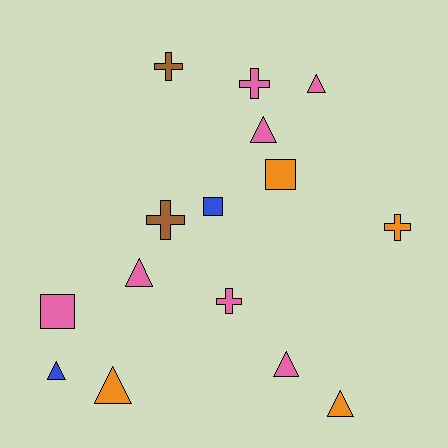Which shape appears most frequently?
Triangle, with 7 objects.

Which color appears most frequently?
Pink, with 7 objects.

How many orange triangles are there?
There are 2 orange triangles.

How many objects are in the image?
There are 15 objects.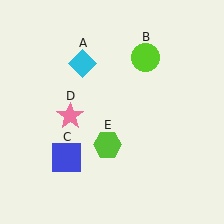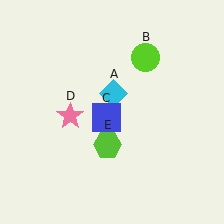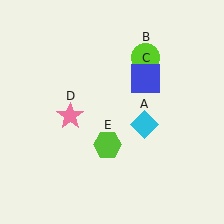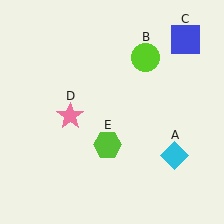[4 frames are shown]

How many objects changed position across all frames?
2 objects changed position: cyan diamond (object A), blue square (object C).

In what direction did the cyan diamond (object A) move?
The cyan diamond (object A) moved down and to the right.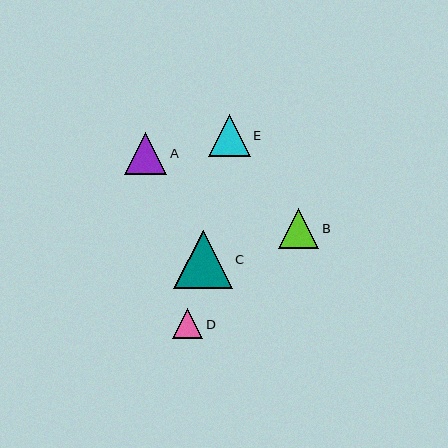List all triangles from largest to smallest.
From largest to smallest: C, A, E, B, D.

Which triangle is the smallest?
Triangle D is the smallest with a size of approximately 30 pixels.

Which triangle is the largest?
Triangle C is the largest with a size of approximately 59 pixels.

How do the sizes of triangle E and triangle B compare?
Triangle E and triangle B are approximately the same size.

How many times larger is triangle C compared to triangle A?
Triangle C is approximately 1.4 times the size of triangle A.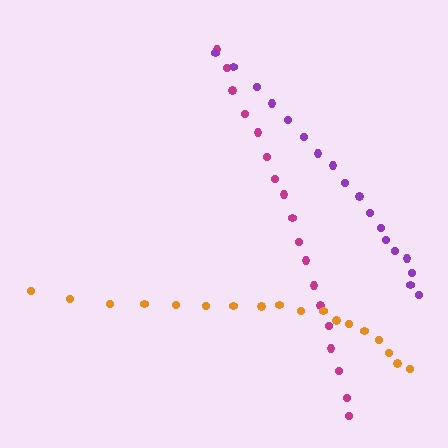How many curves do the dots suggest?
There are 3 distinct paths.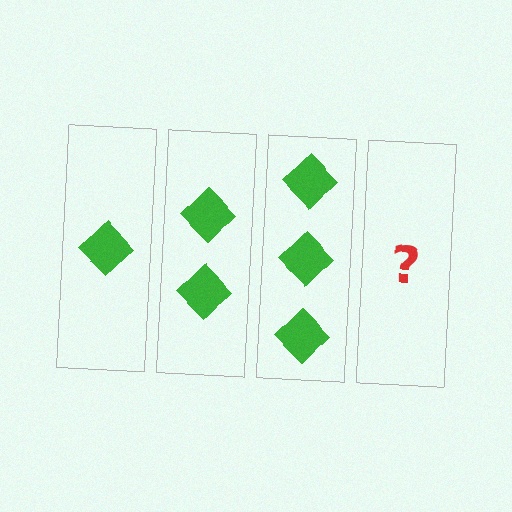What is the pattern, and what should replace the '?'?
The pattern is that each step adds one more diamond. The '?' should be 4 diamonds.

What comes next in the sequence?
The next element should be 4 diamonds.